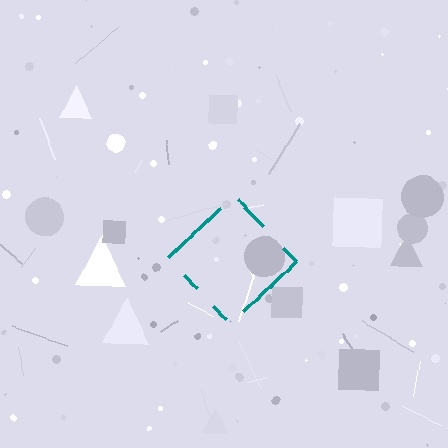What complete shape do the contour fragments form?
The contour fragments form a diamond.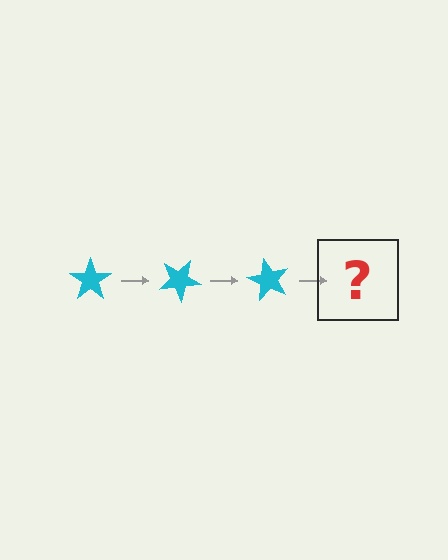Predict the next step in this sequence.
The next step is a cyan star rotated 90 degrees.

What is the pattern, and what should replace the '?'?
The pattern is that the star rotates 30 degrees each step. The '?' should be a cyan star rotated 90 degrees.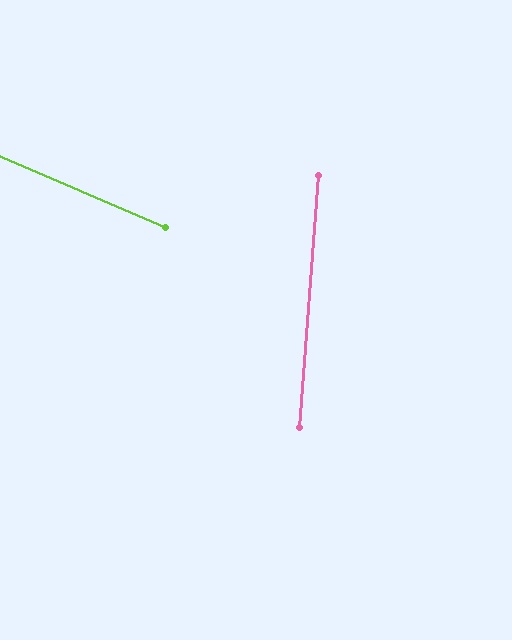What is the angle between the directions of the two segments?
Approximately 71 degrees.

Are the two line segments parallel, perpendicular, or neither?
Neither parallel nor perpendicular — they differ by about 71°.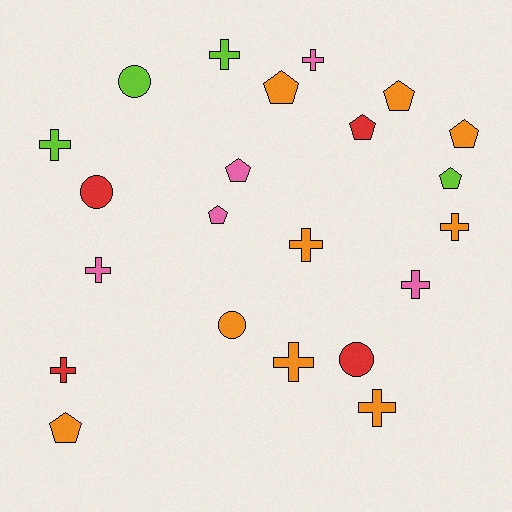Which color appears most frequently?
Orange, with 9 objects.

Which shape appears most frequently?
Cross, with 10 objects.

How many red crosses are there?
There is 1 red cross.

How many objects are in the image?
There are 22 objects.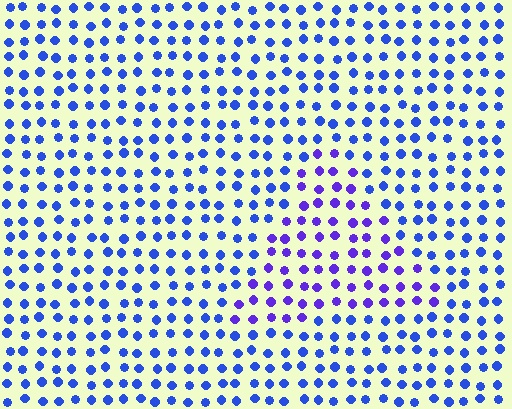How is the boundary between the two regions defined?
The boundary is defined purely by a slight shift in hue (about 32 degrees). Spacing, size, and orientation are identical on both sides.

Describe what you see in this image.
The image is filled with small blue elements in a uniform arrangement. A triangle-shaped region is visible where the elements are tinted to a slightly different hue, forming a subtle color boundary.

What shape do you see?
I see a triangle.